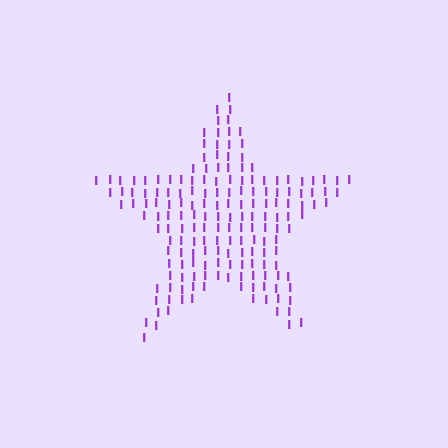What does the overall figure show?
The overall figure shows a star.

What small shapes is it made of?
It is made of small letter I's.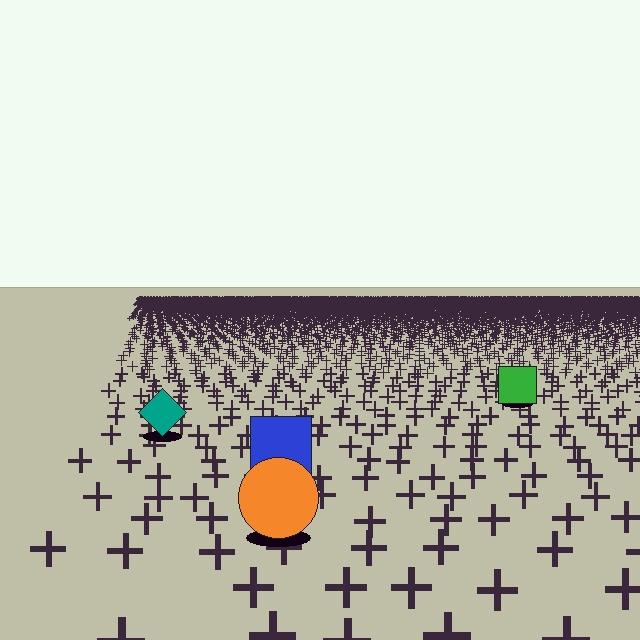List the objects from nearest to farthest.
From nearest to farthest: the orange circle, the blue square, the teal diamond, the green square.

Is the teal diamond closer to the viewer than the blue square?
No. The blue square is closer — you can tell from the texture gradient: the ground texture is coarser near it.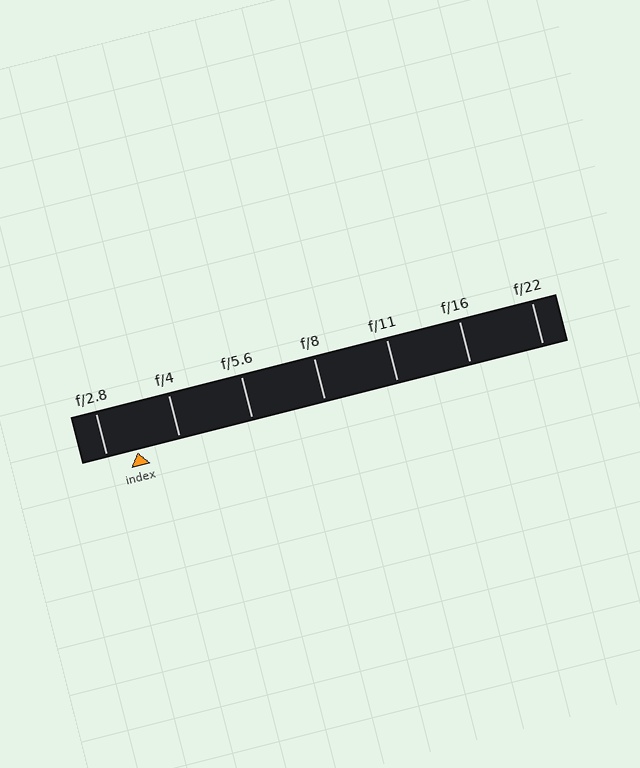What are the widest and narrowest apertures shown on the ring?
The widest aperture shown is f/2.8 and the narrowest is f/22.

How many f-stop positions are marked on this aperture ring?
There are 7 f-stop positions marked.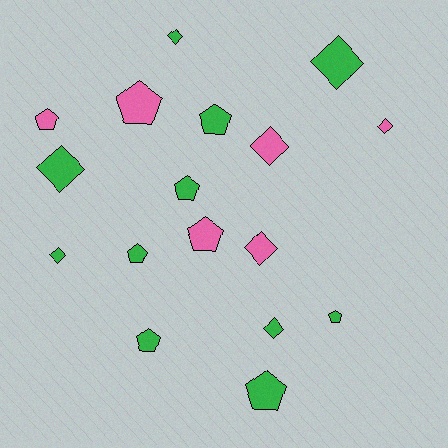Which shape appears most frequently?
Pentagon, with 9 objects.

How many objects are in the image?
There are 17 objects.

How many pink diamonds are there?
There are 3 pink diamonds.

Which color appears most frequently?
Green, with 11 objects.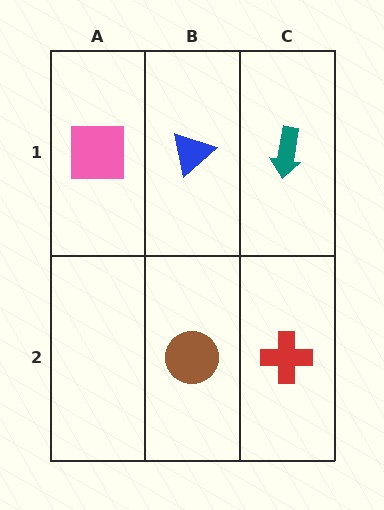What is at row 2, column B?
A brown circle.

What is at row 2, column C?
A red cross.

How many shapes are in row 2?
2 shapes.